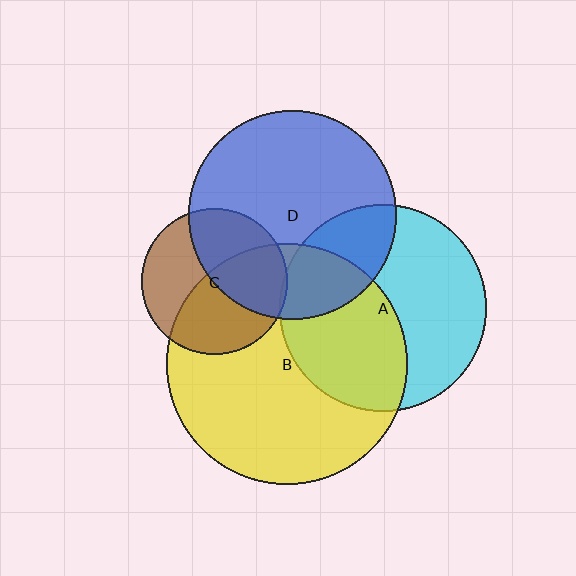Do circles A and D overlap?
Yes.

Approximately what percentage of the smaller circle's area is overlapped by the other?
Approximately 25%.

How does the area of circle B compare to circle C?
Approximately 2.7 times.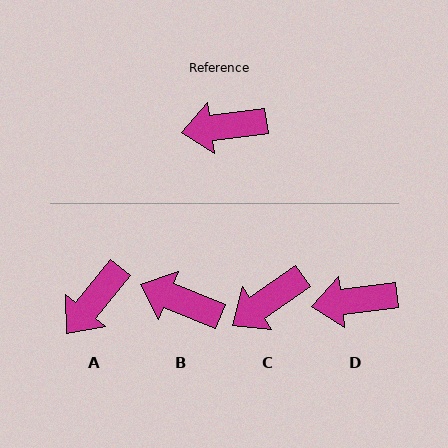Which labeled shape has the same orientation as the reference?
D.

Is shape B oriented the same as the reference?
No, it is off by about 29 degrees.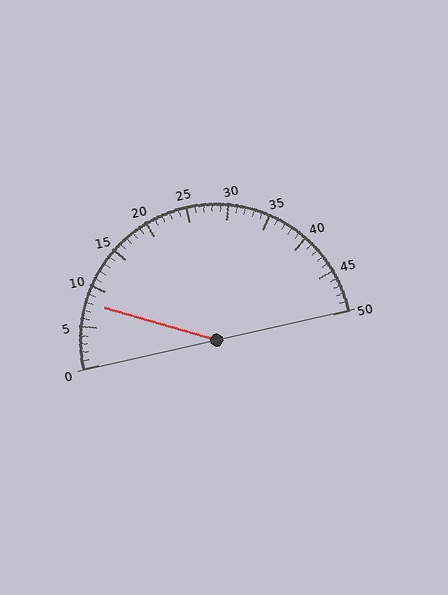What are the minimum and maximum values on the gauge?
The gauge ranges from 0 to 50.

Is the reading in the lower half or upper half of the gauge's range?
The reading is in the lower half of the range (0 to 50).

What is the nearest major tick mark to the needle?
The nearest major tick mark is 10.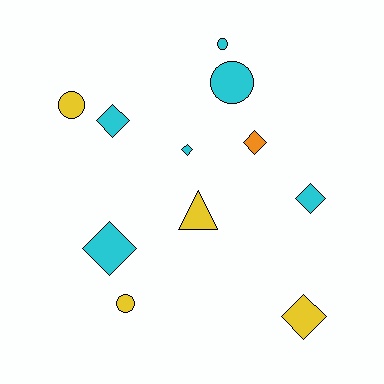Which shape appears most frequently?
Diamond, with 6 objects.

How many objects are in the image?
There are 11 objects.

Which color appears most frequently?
Cyan, with 6 objects.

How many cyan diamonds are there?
There are 4 cyan diamonds.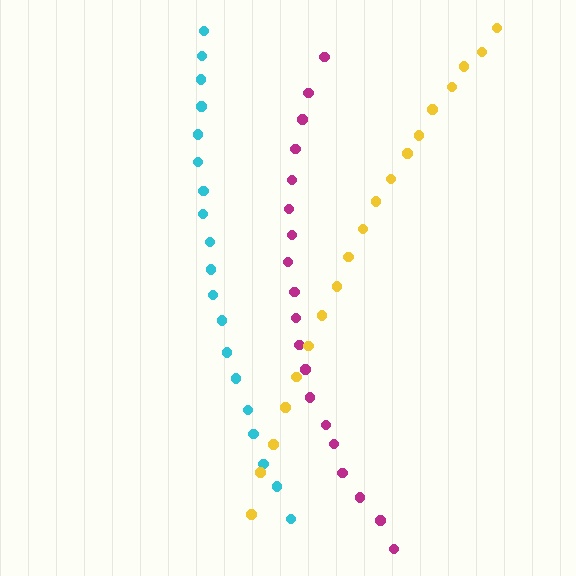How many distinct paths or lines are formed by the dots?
There are 3 distinct paths.